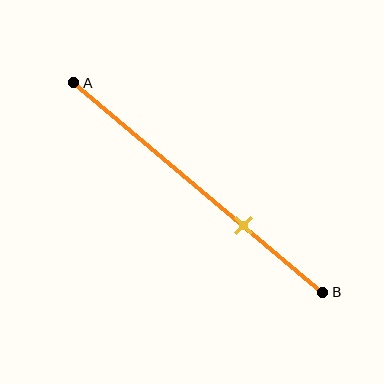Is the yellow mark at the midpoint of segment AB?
No, the mark is at about 70% from A, not at the 50% midpoint.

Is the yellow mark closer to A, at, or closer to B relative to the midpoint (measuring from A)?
The yellow mark is closer to point B than the midpoint of segment AB.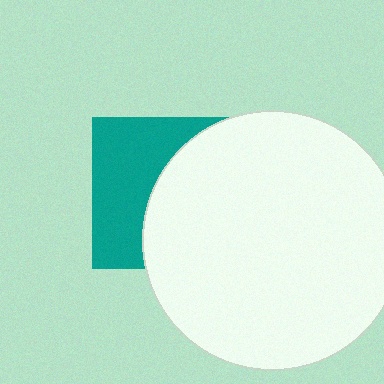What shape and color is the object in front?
The object in front is a white circle.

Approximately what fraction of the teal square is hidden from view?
Roughly 55% of the teal square is hidden behind the white circle.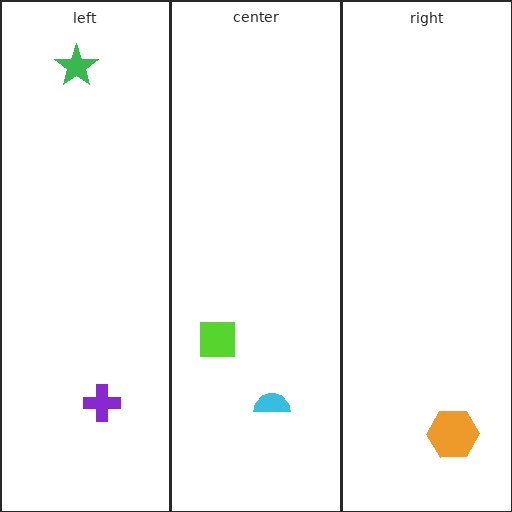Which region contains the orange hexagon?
The right region.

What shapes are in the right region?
The orange hexagon.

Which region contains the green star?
The left region.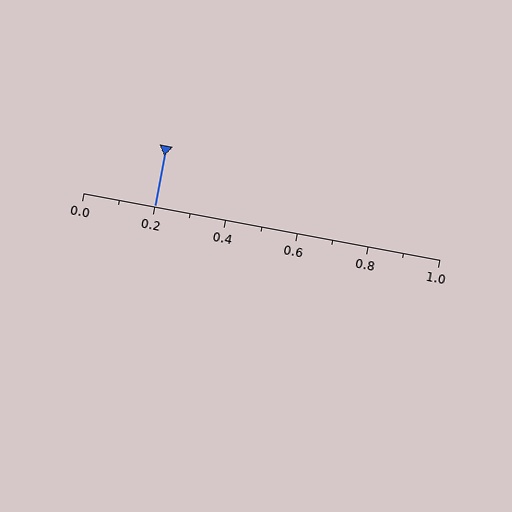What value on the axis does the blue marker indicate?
The marker indicates approximately 0.2.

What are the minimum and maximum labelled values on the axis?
The axis runs from 0.0 to 1.0.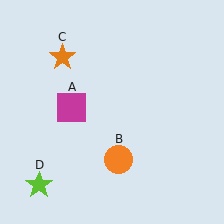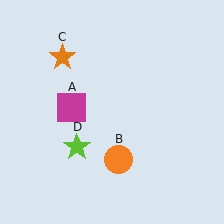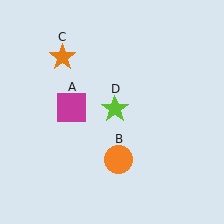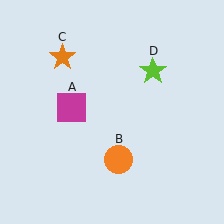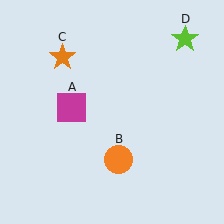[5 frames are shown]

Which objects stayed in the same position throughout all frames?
Magenta square (object A) and orange circle (object B) and orange star (object C) remained stationary.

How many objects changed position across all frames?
1 object changed position: lime star (object D).